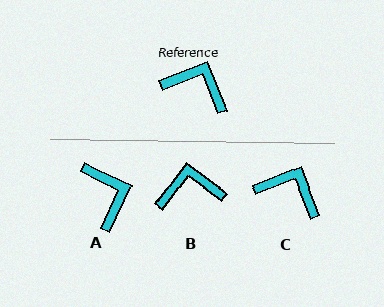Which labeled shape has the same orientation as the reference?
C.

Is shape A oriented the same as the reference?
No, it is off by about 46 degrees.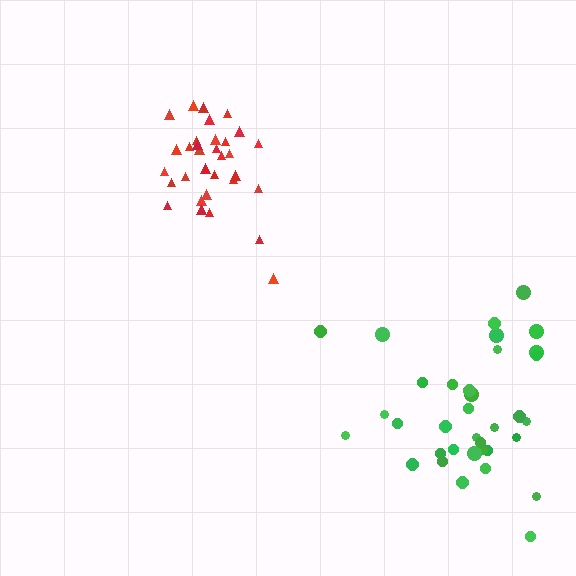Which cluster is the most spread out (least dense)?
Green.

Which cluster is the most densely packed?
Red.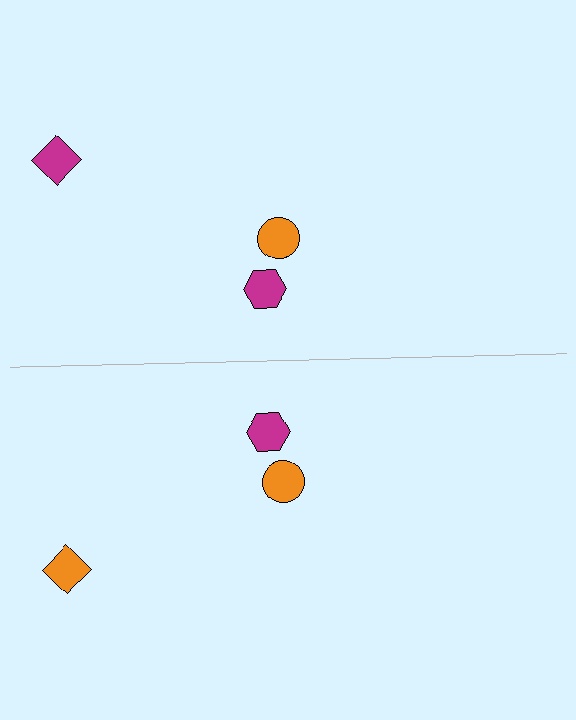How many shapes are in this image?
There are 6 shapes in this image.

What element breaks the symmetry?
The orange diamond on the bottom side breaks the symmetry — its mirror counterpart is magenta.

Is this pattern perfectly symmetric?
No, the pattern is not perfectly symmetric. The orange diamond on the bottom side breaks the symmetry — its mirror counterpart is magenta.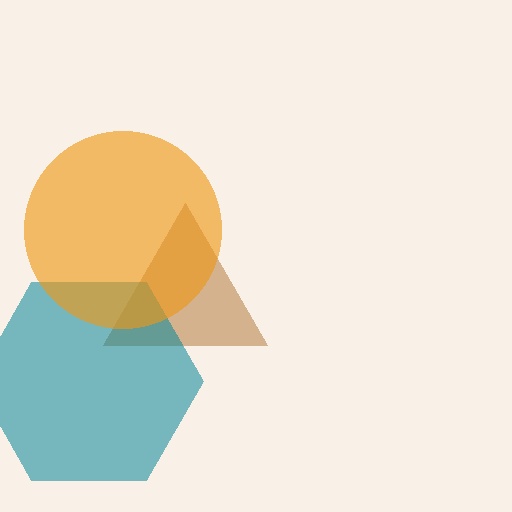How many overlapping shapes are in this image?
There are 3 overlapping shapes in the image.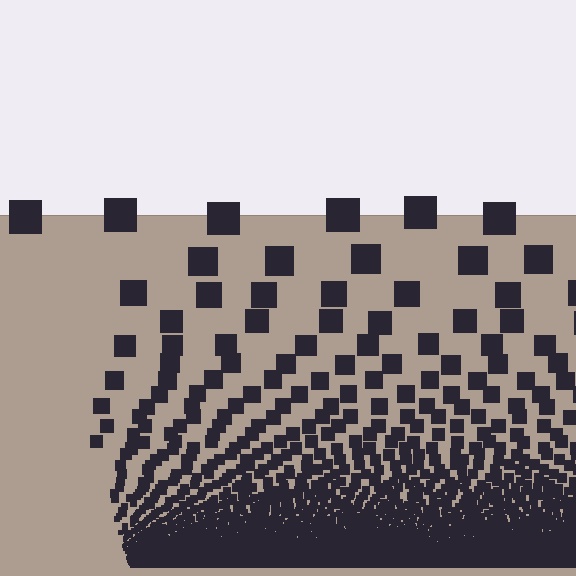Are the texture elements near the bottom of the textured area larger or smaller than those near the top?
Smaller. The gradient is inverted — elements near the bottom are smaller and denser.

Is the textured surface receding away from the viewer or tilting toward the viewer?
The surface appears to tilt toward the viewer. Texture elements get larger and sparser toward the top.